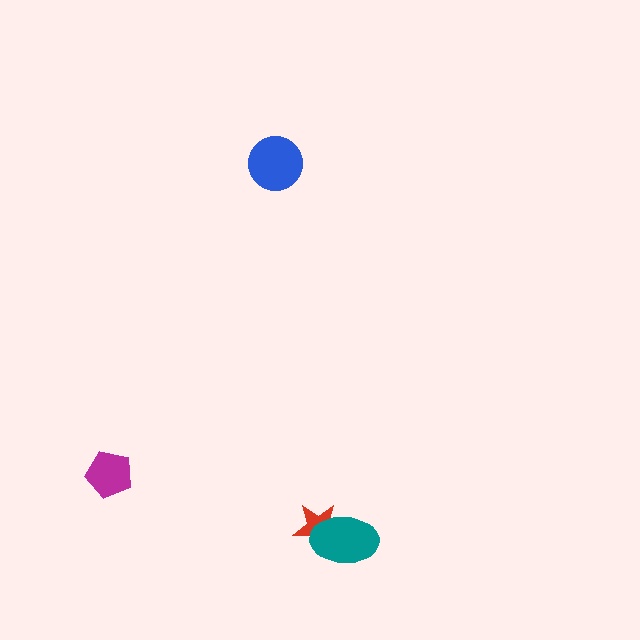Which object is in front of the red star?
The teal ellipse is in front of the red star.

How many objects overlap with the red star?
1 object overlaps with the red star.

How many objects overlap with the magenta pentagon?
0 objects overlap with the magenta pentagon.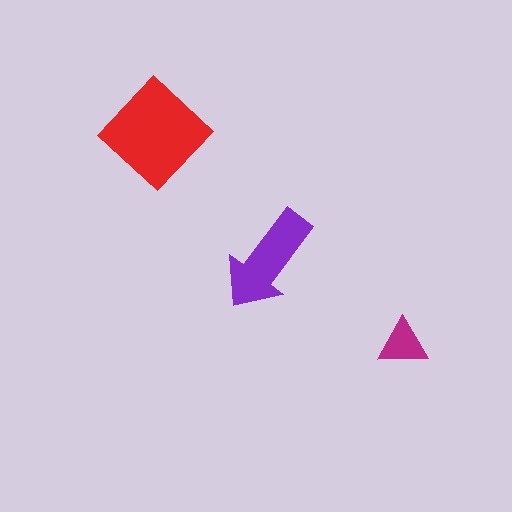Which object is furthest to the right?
The magenta triangle is rightmost.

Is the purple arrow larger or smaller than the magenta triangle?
Larger.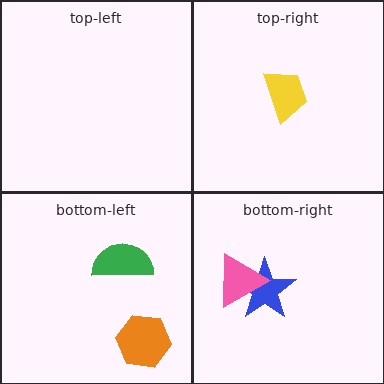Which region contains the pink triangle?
The bottom-right region.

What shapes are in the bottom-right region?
The blue star, the pink triangle.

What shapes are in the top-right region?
The yellow trapezoid.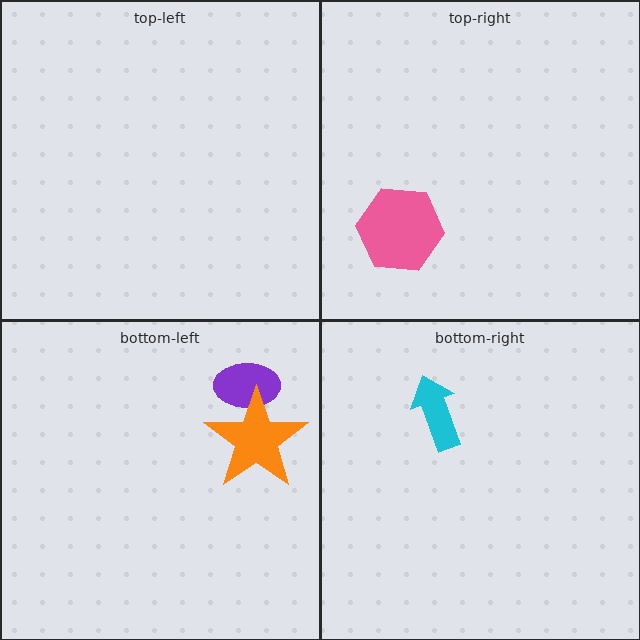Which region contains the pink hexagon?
The top-right region.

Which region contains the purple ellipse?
The bottom-left region.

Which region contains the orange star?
The bottom-left region.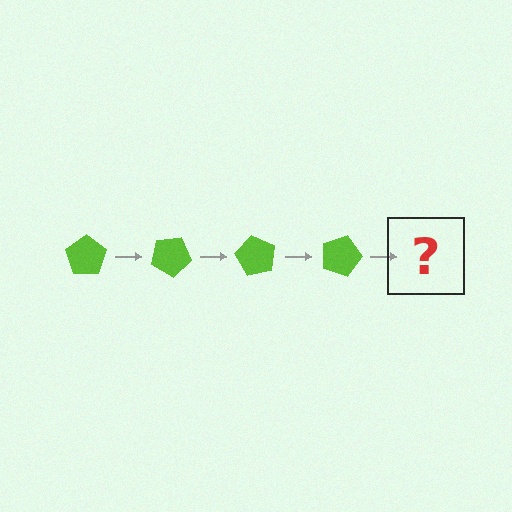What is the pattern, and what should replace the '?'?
The pattern is that the pentagon rotates 30 degrees each step. The '?' should be a lime pentagon rotated 120 degrees.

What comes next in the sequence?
The next element should be a lime pentagon rotated 120 degrees.